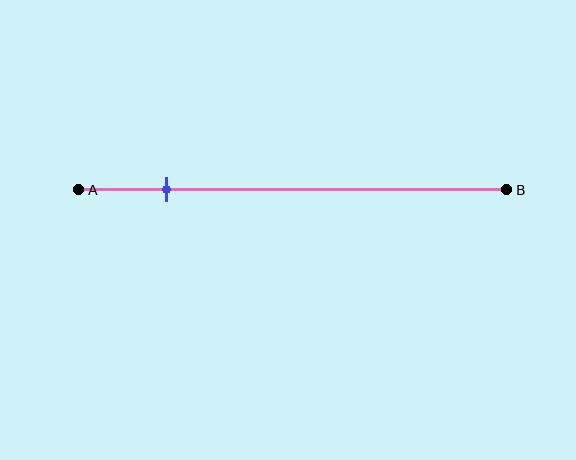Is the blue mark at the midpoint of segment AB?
No, the mark is at about 20% from A, not at the 50% midpoint.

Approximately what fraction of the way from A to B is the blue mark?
The blue mark is approximately 20% of the way from A to B.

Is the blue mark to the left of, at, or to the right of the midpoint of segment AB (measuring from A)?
The blue mark is to the left of the midpoint of segment AB.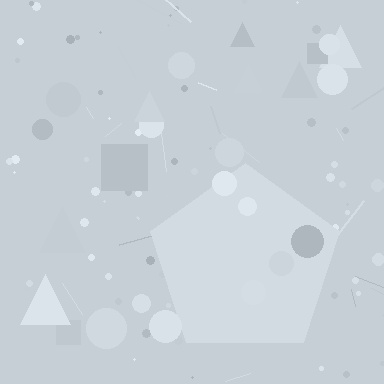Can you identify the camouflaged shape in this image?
The camouflaged shape is a pentagon.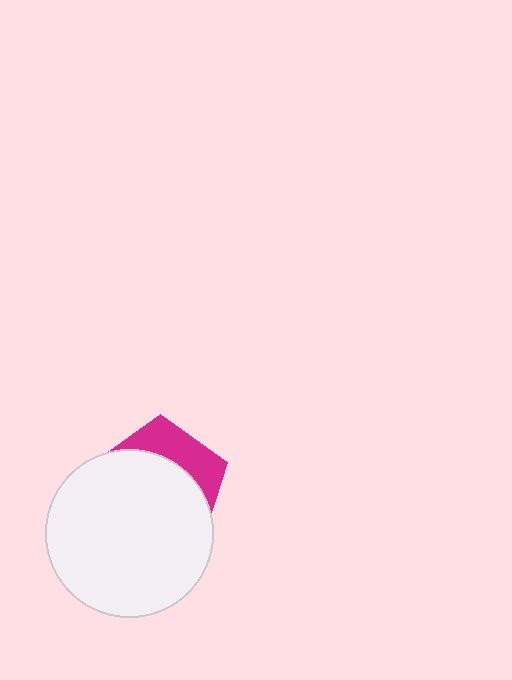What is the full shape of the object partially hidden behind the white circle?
The partially hidden object is a magenta pentagon.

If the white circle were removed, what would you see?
You would see the complete magenta pentagon.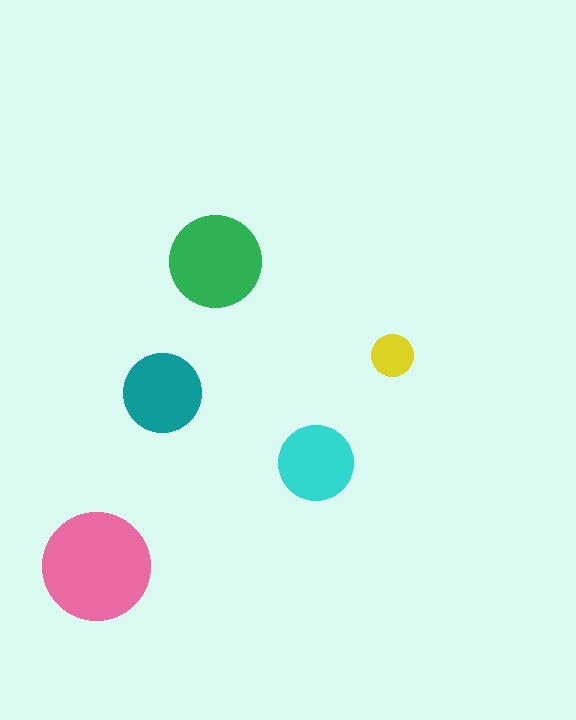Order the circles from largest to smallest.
the pink one, the green one, the teal one, the cyan one, the yellow one.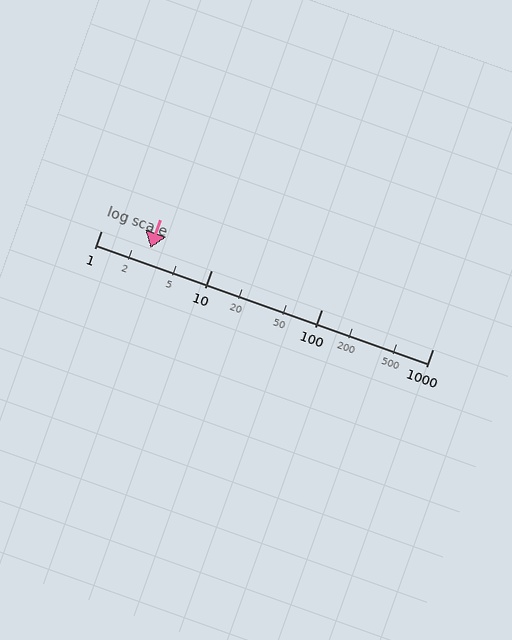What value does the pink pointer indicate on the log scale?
The pointer indicates approximately 2.8.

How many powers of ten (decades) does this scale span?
The scale spans 3 decades, from 1 to 1000.